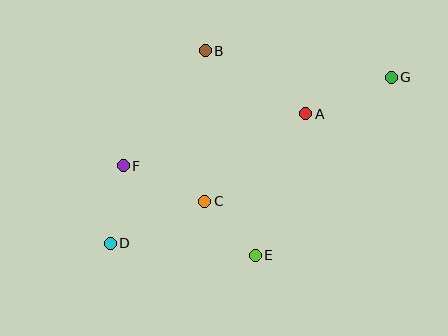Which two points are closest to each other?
Points C and E are closest to each other.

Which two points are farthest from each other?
Points D and G are farthest from each other.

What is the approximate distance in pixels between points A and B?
The distance between A and B is approximately 119 pixels.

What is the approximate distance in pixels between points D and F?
The distance between D and F is approximately 79 pixels.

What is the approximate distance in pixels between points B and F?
The distance between B and F is approximately 141 pixels.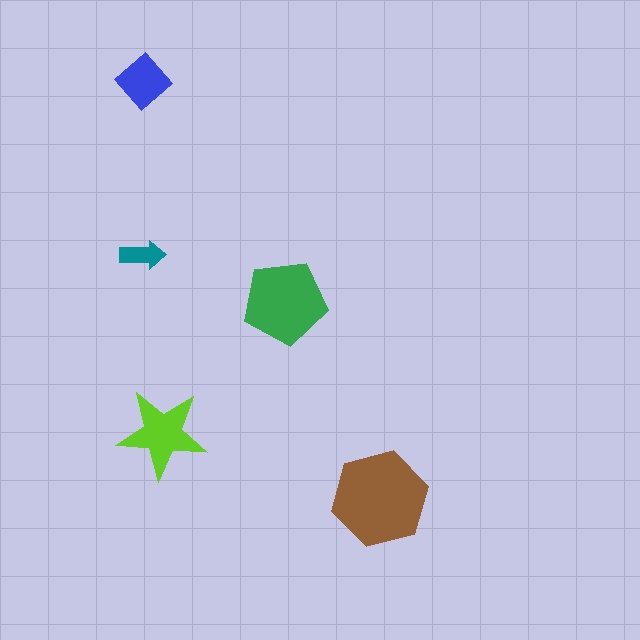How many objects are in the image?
There are 5 objects in the image.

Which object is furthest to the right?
The brown hexagon is rightmost.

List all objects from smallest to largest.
The teal arrow, the blue diamond, the lime star, the green pentagon, the brown hexagon.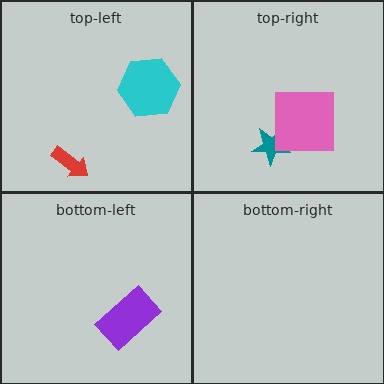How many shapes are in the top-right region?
2.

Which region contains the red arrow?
The top-left region.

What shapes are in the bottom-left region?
The purple rectangle.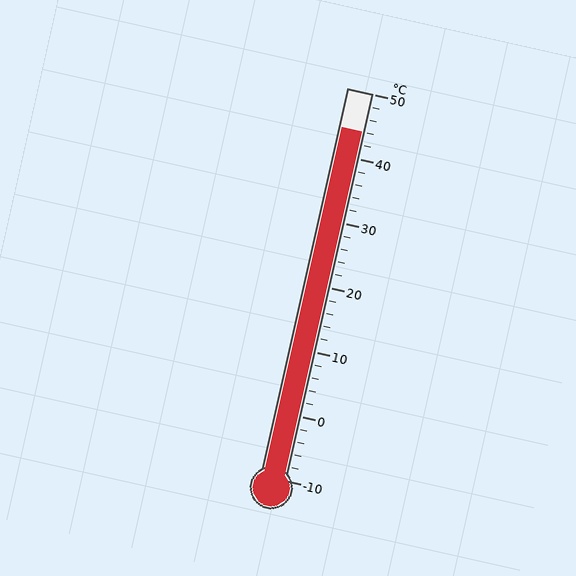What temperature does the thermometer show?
The thermometer shows approximately 44°C.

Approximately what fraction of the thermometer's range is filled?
The thermometer is filled to approximately 90% of its range.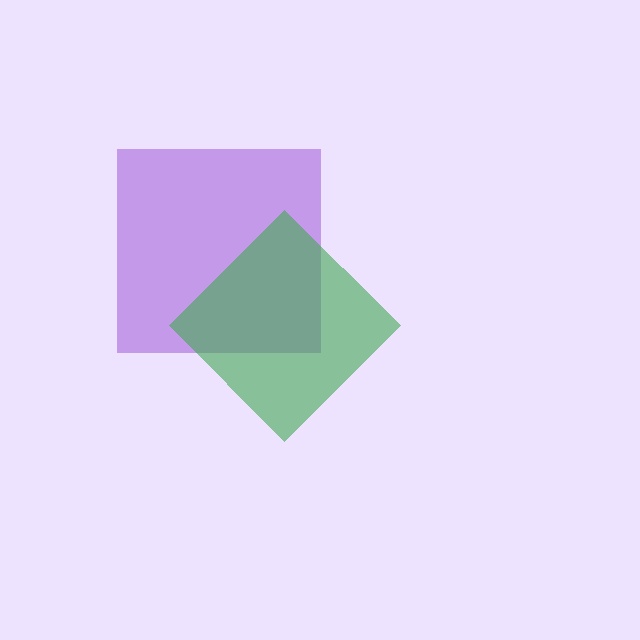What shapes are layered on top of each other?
The layered shapes are: a purple square, a green diamond.